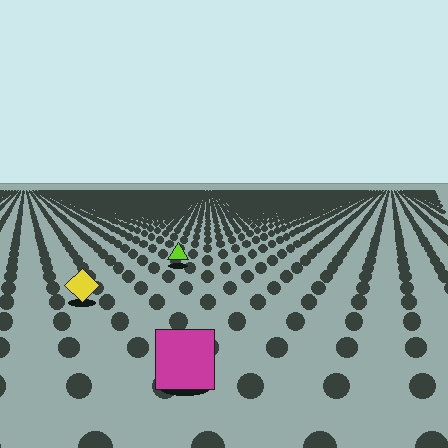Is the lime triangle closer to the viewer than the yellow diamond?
No. The yellow diamond is closer — you can tell from the texture gradient: the ground texture is coarser near it.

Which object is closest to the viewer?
The magenta square is closest. The texture marks near it are larger and more spread out.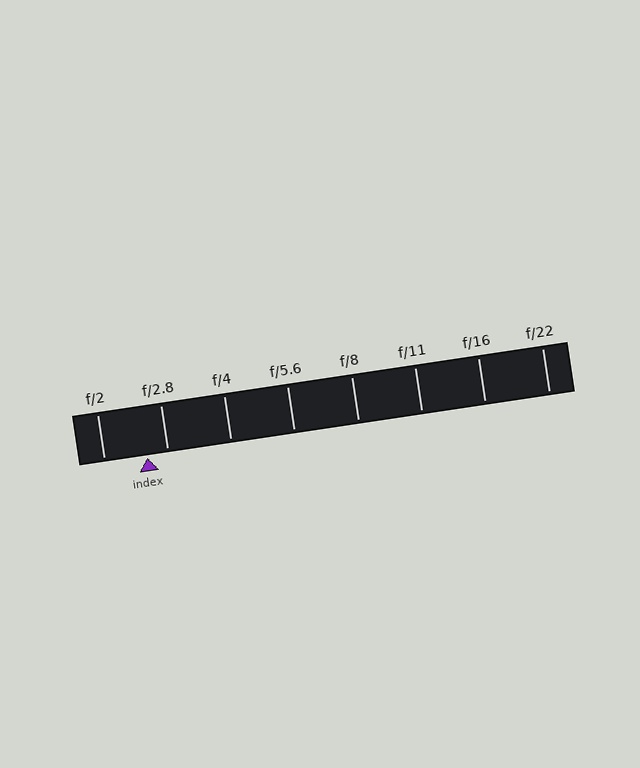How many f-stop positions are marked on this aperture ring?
There are 8 f-stop positions marked.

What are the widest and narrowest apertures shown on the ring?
The widest aperture shown is f/2 and the narrowest is f/22.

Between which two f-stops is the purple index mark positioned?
The index mark is between f/2 and f/2.8.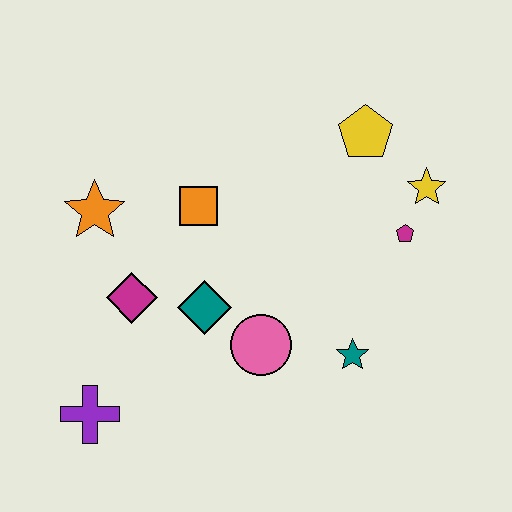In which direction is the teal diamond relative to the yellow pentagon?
The teal diamond is below the yellow pentagon.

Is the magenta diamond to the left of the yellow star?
Yes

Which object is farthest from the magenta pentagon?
The purple cross is farthest from the magenta pentagon.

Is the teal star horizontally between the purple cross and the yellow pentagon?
Yes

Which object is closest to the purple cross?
The magenta diamond is closest to the purple cross.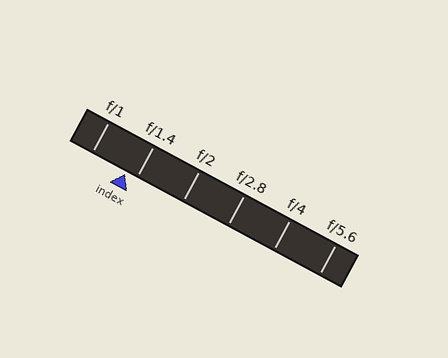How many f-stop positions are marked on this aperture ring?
There are 6 f-stop positions marked.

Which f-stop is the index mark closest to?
The index mark is closest to f/1.4.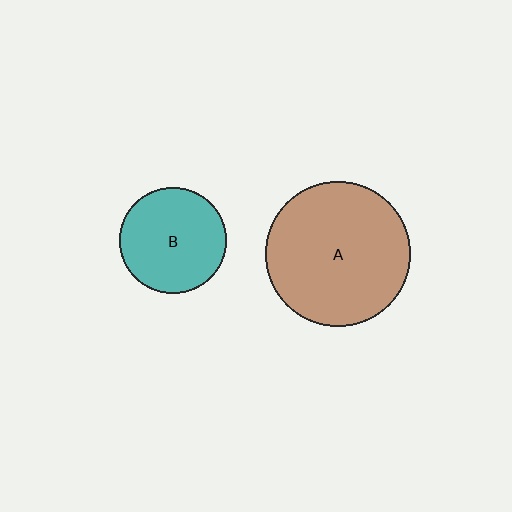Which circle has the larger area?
Circle A (brown).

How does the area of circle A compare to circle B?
Approximately 1.9 times.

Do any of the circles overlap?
No, none of the circles overlap.